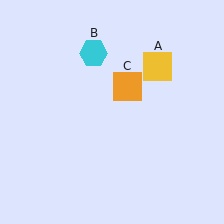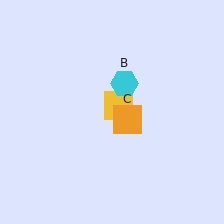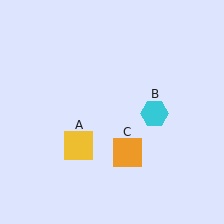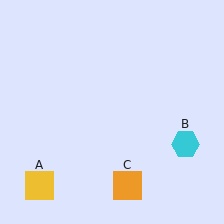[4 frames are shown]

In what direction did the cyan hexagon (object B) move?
The cyan hexagon (object B) moved down and to the right.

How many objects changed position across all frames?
3 objects changed position: yellow square (object A), cyan hexagon (object B), orange square (object C).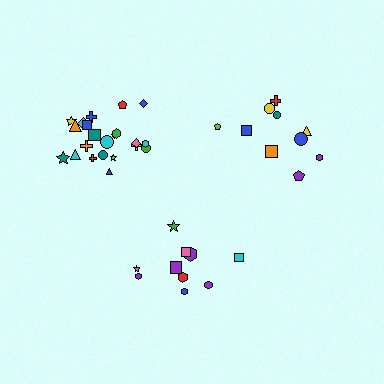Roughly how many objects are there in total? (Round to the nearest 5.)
Roughly 40 objects in total.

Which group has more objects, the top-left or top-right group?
The top-left group.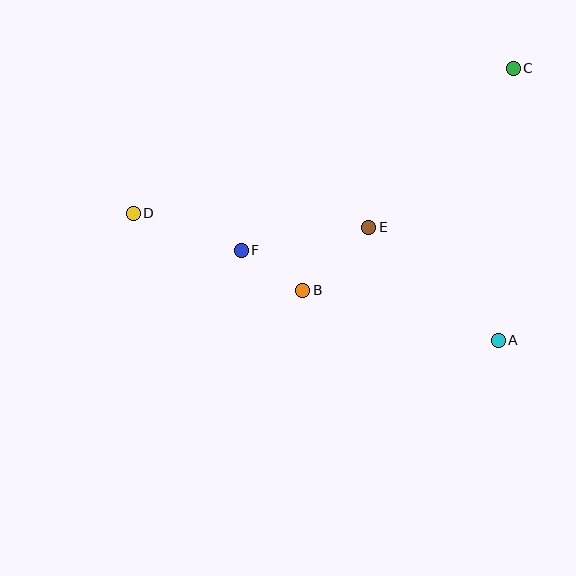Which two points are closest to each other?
Points B and F are closest to each other.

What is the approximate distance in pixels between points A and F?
The distance between A and F is approximately 272 pixels.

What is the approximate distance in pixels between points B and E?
The distance between B and E is approximately 91 pixels.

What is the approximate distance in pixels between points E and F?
The distance between E and F is approximately 129 pixels.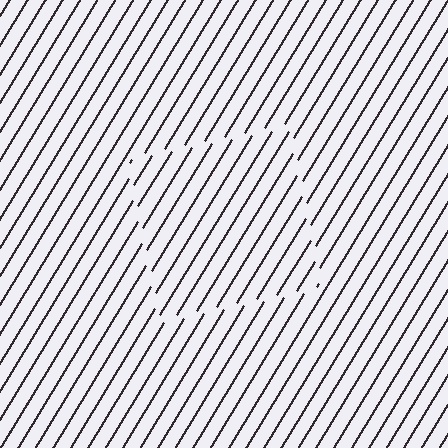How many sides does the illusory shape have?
4 sides — the line-ends trace a square.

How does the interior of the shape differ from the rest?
The interior of the shape contains the same grating, shifted by half a period — the contour is defined by the phase discontinuity where line-ends from the inner and outer gratings abut.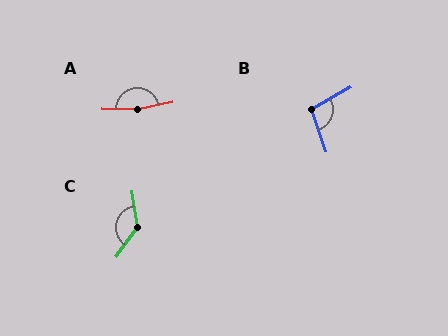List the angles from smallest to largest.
B (101°), C (135°), A (167°).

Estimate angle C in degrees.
Approximately 135 degrees.